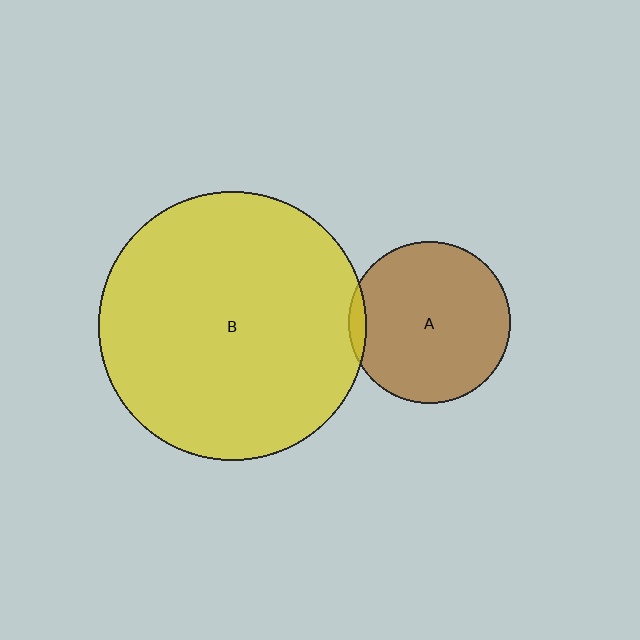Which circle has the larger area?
Circle B (yellow).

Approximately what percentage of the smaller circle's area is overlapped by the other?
Approximately 5%.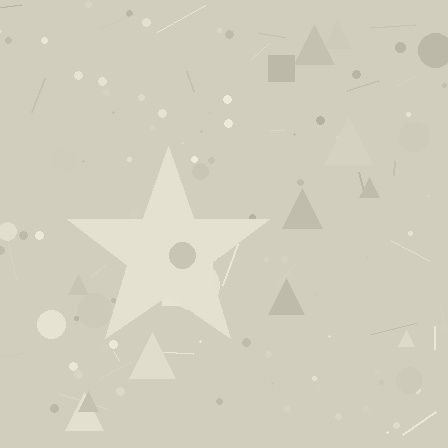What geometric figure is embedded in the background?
A star is embedded in the background.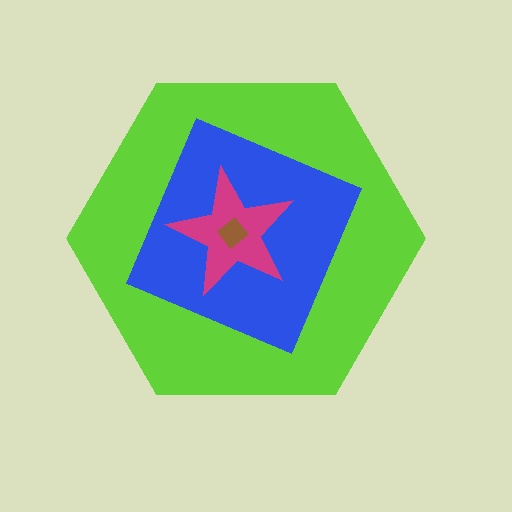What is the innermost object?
The brown diamond.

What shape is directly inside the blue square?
The magenta star.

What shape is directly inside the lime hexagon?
The blue square.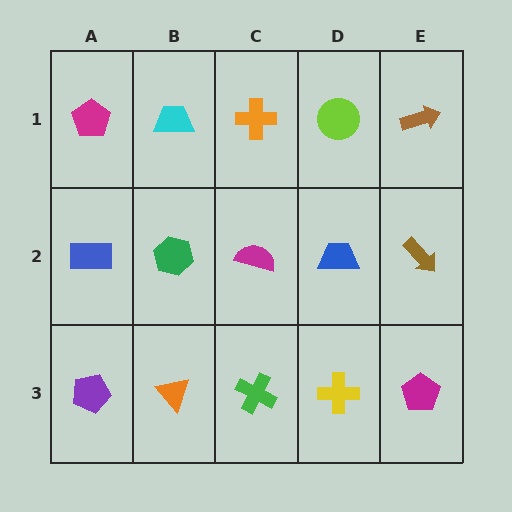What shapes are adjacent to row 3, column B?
A green hexagon (row 2, column B), a purple pentagon (row 3, column A), a green cross (row 3, column C).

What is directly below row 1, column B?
A green hexagon.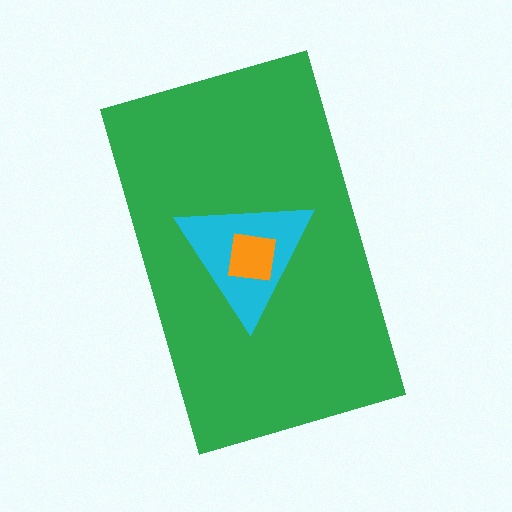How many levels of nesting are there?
3.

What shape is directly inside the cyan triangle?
The orange square.